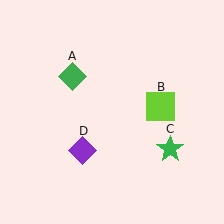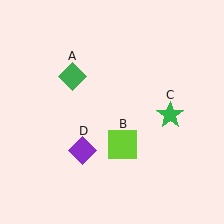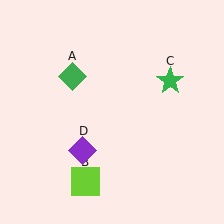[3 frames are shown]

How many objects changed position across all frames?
2 objects changed position: lime square (object B), green star (object C).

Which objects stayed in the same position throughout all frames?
Green diamond (object A) and purple diamond (object D) remained stationary.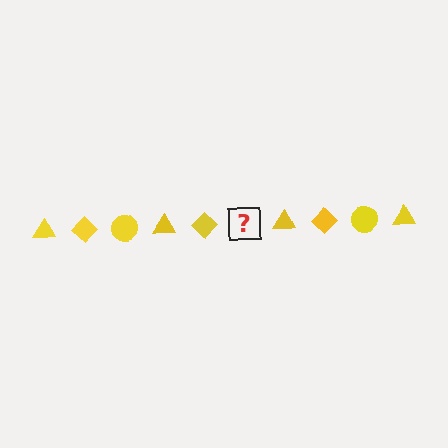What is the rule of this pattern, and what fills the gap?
The rule is that the pattern cycles through triangle, diamond, circle shapes in yellow. The gap should be filled with a yellow circle.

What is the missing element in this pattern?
The missing element is a yellow circle.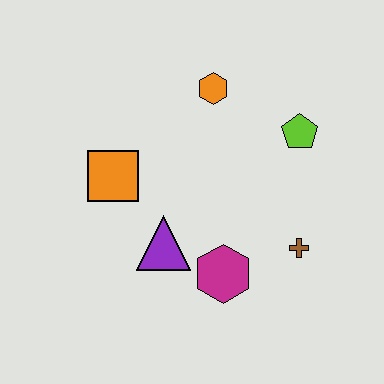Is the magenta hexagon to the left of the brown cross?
Yes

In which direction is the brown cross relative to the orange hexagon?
The brown cross is below the orange hexagon.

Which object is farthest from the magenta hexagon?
The orange hexagon is farthest from the magenta hexagon.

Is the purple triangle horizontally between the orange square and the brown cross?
Yes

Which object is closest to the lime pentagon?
The orange hexagon is closest to the lime pentagon.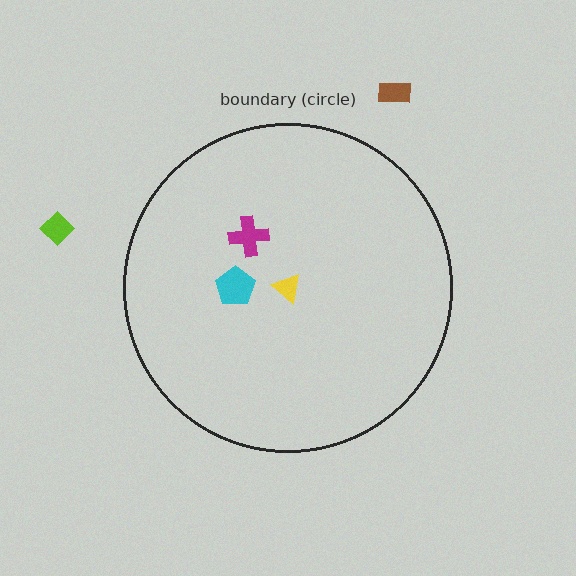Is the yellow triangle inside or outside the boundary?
Inside.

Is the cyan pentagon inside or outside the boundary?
Inside.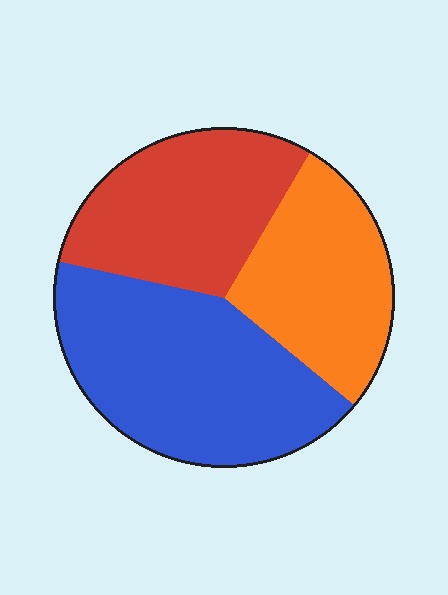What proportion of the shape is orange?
Orange takes up between a quarter and a half of the shape.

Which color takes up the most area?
Blue, at roughly 40%.